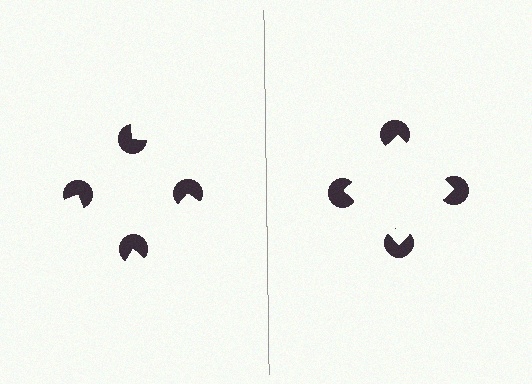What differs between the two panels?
The pac-man discs are positioned identically on both sides; only the wedge orientations differ. On the right they align to a square; on the left they are misaligned.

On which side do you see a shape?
An illusory square appears on the right side. On the left side the wedge cuts are rotated, so no coherent shape forms.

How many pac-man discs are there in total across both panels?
8 — 4 on each side.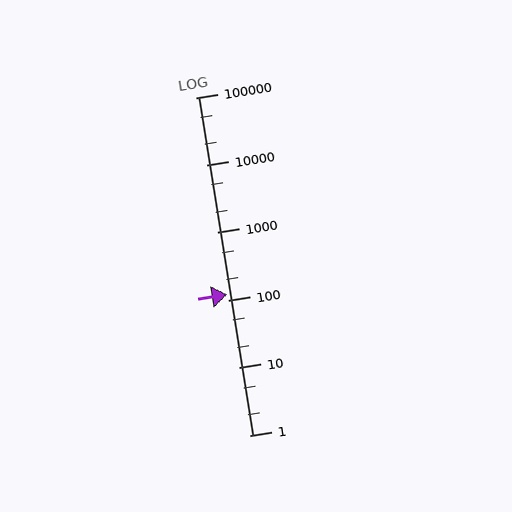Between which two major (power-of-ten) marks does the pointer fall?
The pointer is between 100 and 1000.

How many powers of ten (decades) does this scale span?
The scale spans 5 decades, from 1 to 100000.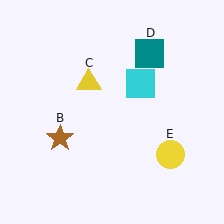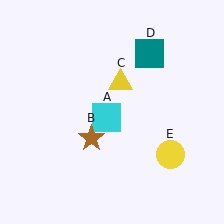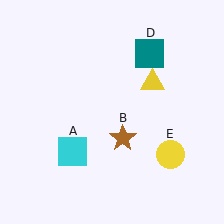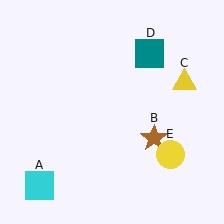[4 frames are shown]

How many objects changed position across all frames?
3 objects changed position: cyan square (object A), brown star (object B), yellow triangle (object C).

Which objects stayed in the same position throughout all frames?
Teal square (object D) and yellow circle (object E) remained stationary.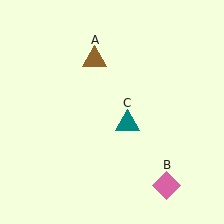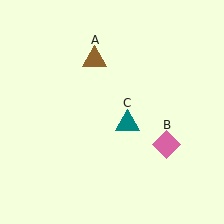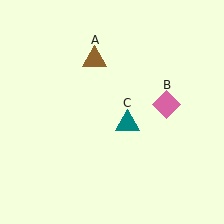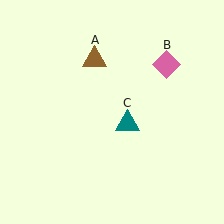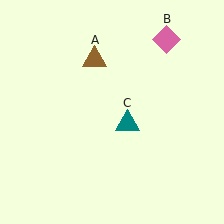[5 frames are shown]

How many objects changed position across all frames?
1 object changed position: pink diamond (object B).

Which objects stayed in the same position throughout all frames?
Brown triangle (object A) and teal triangle (object C) remained stationary.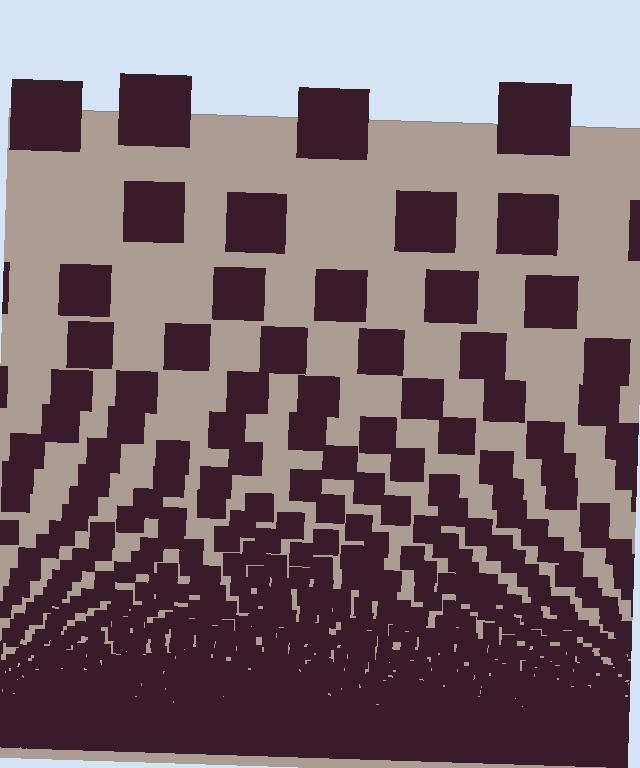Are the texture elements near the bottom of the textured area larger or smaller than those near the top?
Smaller. The gradient is inverted — elements near the bottom are smaller and denser.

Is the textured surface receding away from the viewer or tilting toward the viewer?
The surface appears to tilt toward the viewer. Texture elements get larger and sparser toward the top.